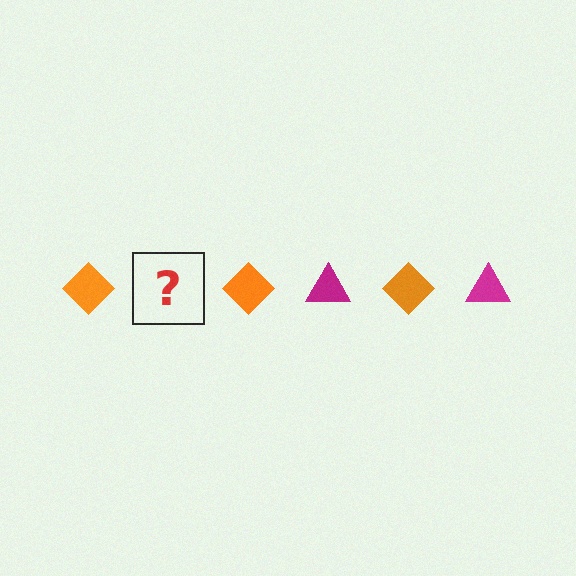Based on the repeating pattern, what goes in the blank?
The blank should be a magenta triangle.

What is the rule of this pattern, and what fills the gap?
The rule is that the pattern alternates between orange diamond and magenta triangle. The gap should be filled with a magenta triangle.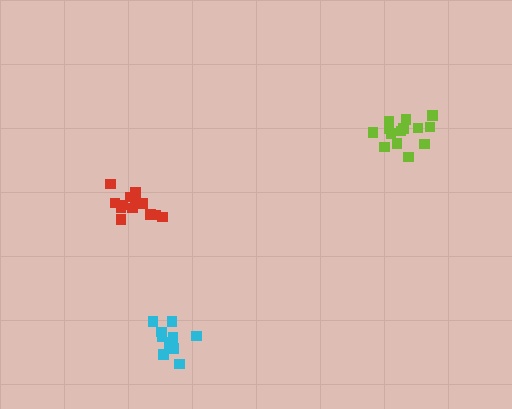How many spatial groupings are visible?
There are 3 spatial groupings.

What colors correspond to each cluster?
The clusters are colored: red, cyan, lime.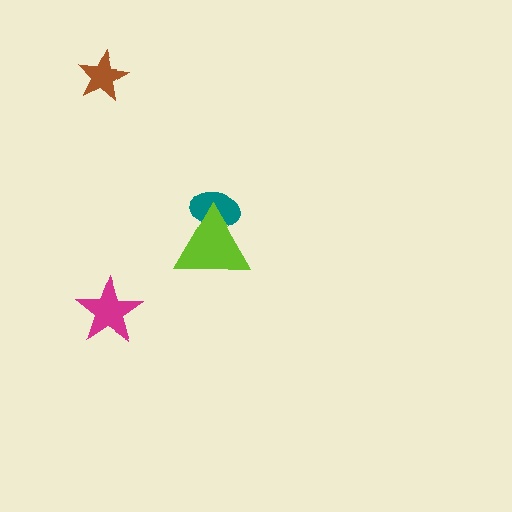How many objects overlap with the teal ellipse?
1 object overlaps with the teal ellipse.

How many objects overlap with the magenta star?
0 objects overlap with the magenta star.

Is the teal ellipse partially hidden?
Yes, it is partially covered by another shape.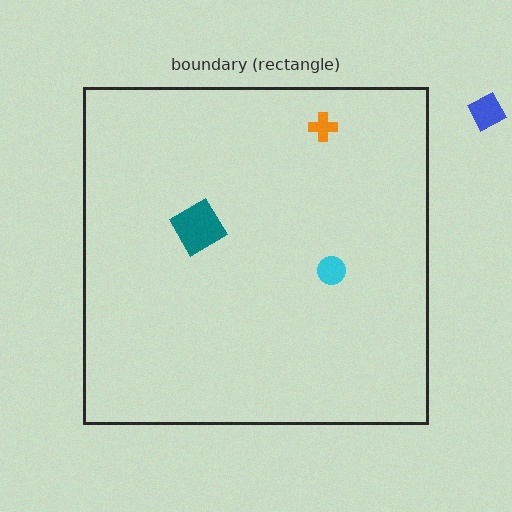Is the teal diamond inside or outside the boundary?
Inside.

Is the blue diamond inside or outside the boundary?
Outside.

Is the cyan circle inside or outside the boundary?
Inside.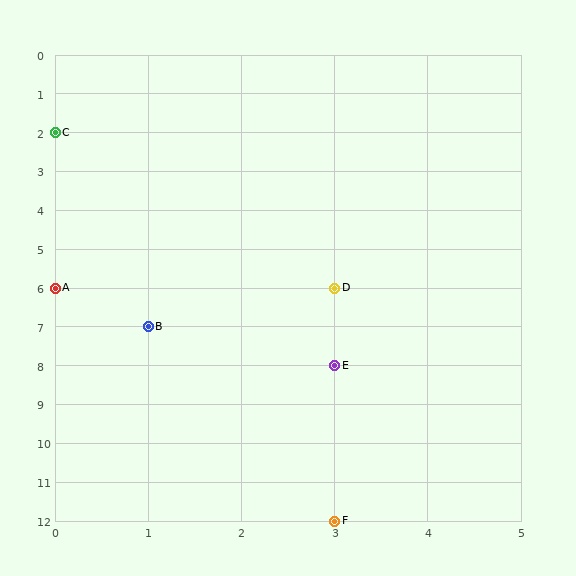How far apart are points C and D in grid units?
Points C and D are 3 columns and 4 rows apart (about 5.0 grid units diagonally).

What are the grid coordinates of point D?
Point D is at grid coordinates (3, 6).